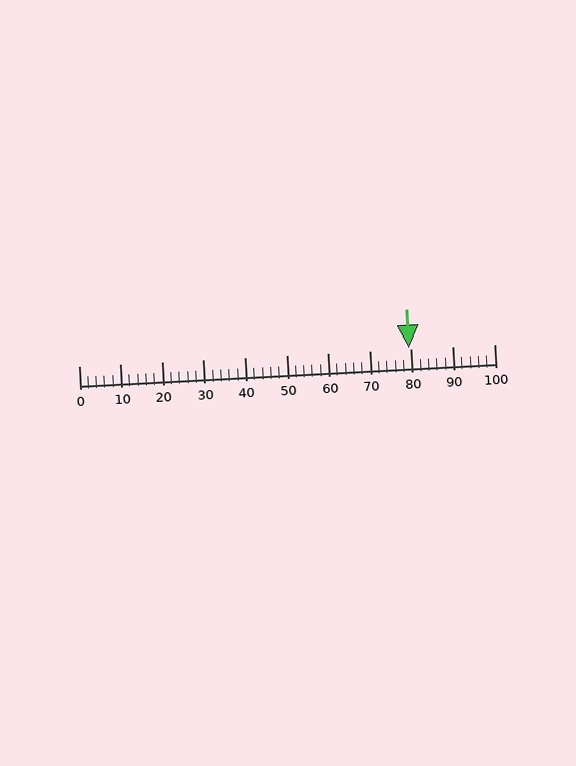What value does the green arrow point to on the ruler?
The green arrow points to approximately 80.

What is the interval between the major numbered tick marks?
The major tick marks are spaced 10 units apart.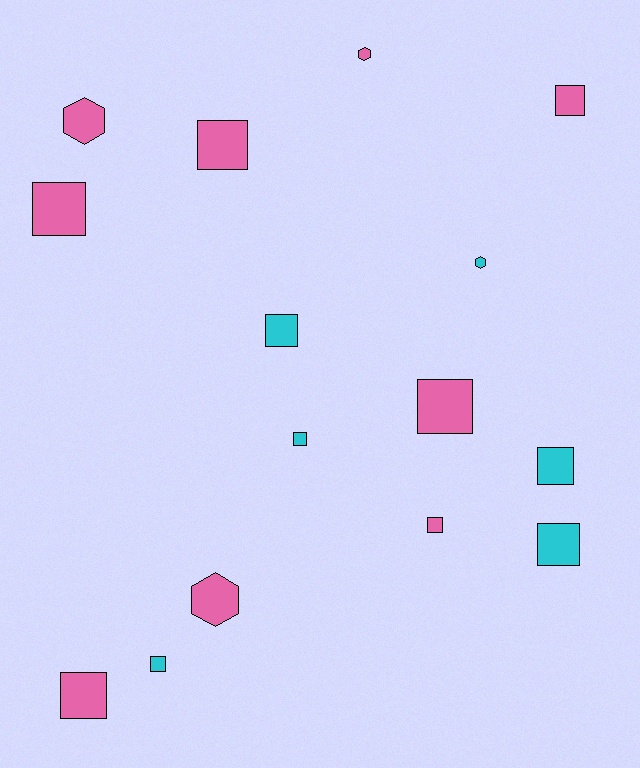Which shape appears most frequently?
Square, with 11 objects.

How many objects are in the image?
There are 15 objects.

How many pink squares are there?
There are 6 pink squares.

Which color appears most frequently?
Pink, with 9 objects.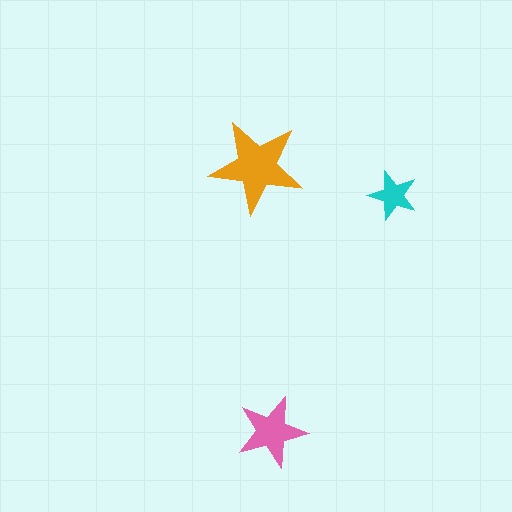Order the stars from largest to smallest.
the orange one, the pink one, the cyan one.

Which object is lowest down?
The pink star is bottommost.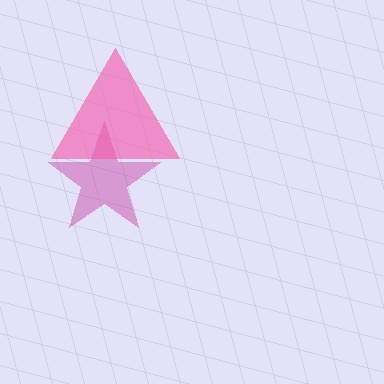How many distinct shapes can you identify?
There are 2 distinct shapes: a magenta star, a pink triangle.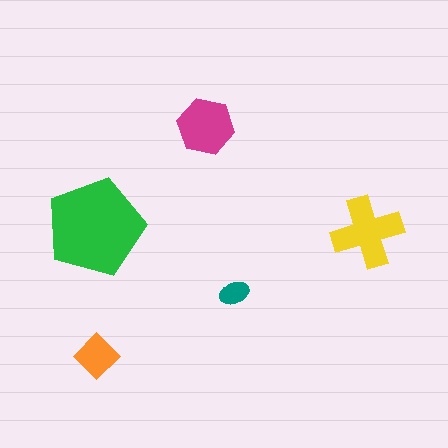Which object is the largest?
The green pentagon.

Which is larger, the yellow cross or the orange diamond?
The yellow cross.